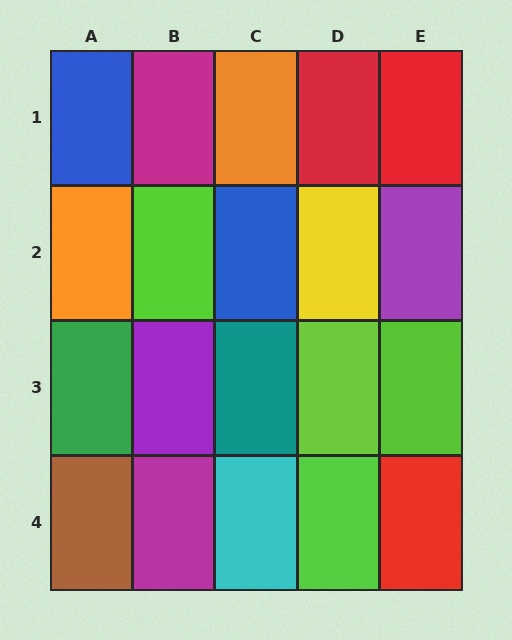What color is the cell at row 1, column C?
Orange.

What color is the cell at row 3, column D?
Lime.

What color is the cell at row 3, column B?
Purple.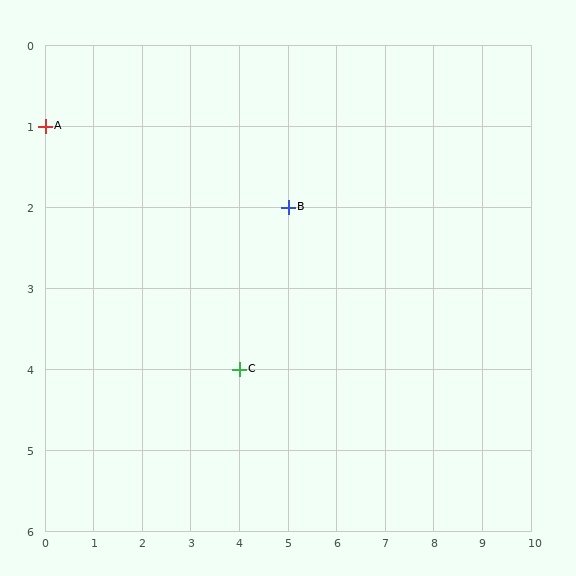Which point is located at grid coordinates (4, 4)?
Point C is at (4, 4).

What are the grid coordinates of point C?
Point C is at grid coordinates (4, 4).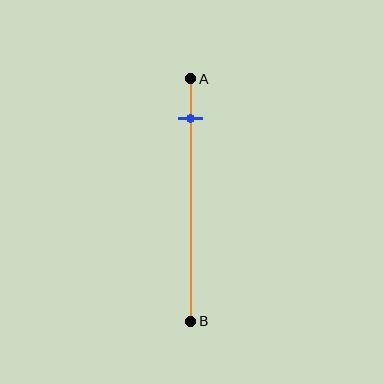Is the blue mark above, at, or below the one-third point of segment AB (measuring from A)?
The blue mark is above the one-third point of segment AB.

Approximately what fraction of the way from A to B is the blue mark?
The blue mark is approximately 15% of the way from A to B.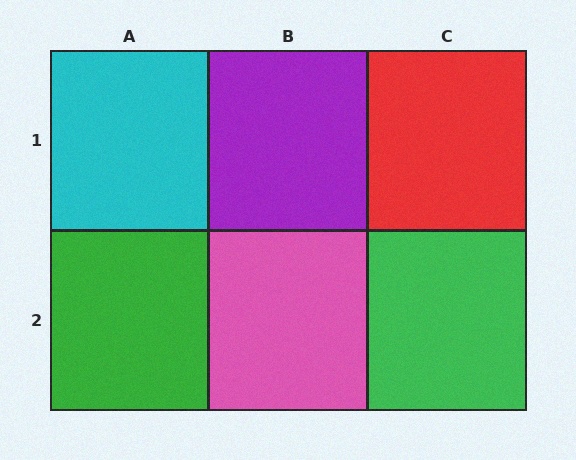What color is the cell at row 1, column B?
Purple.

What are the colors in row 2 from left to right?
Green, pink, green.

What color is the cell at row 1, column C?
Red.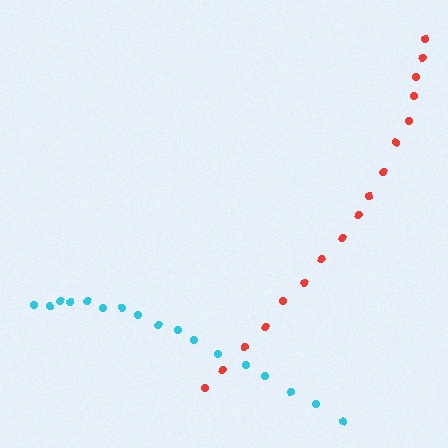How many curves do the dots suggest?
There are 2 distinct paths.